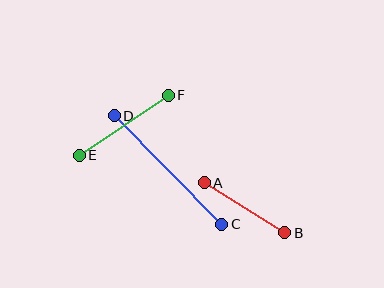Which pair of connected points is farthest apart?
Points C and D are farthest apart.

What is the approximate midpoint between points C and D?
The midpoint is at approximately (168, 170) pixels.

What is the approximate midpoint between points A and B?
The midpoint is at approximately (244, 208) pixels.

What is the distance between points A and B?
The distance is approximately 95 pixels.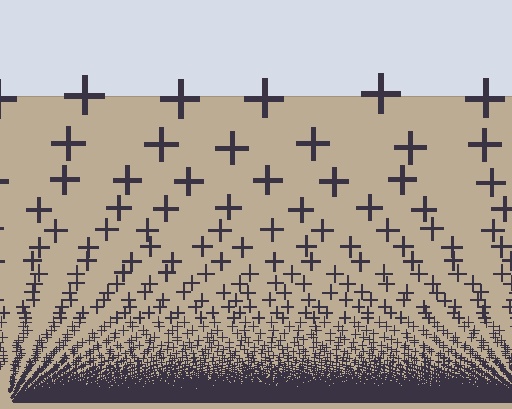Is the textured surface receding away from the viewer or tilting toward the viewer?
The surface appears to tilt toward the viewer. Texture elements get larger and sparser toward the top.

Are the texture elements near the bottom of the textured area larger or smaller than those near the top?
Smaller. The gradient is inverted — elements near the bottom are smaller and denser.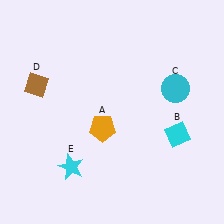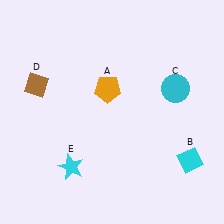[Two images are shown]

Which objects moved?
The objects that moved are: the orange pentagon (A), the cyan diamond (B).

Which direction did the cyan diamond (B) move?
The cyan diamond (B) moved down.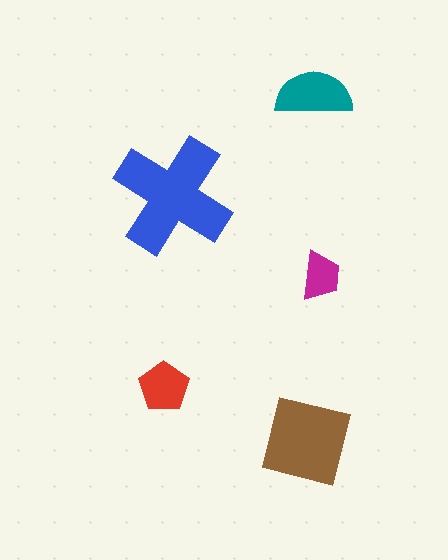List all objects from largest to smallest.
The blue cross, the brown square, the teal semicircle, the red pentagon, the magenta trapezoid.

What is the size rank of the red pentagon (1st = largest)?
4th.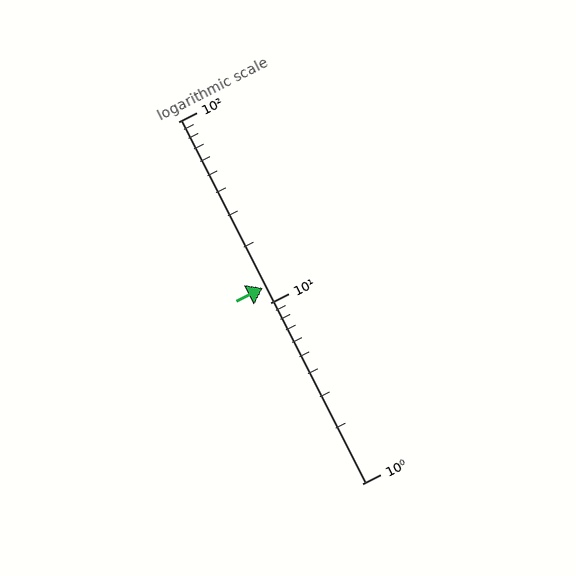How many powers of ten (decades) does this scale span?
The scale spans 2 decades, from 1 to 100.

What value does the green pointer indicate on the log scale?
The pointer indicates approximately 12.